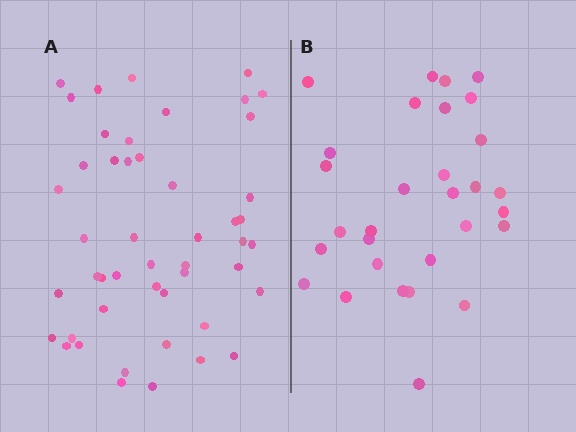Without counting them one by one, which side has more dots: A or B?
Region A (the left region) has more dots.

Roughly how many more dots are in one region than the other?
Region A has approximately 20 more dots than region B.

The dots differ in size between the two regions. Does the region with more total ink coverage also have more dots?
No. Region B has more total ink coverage because its dots are larger, but region A actually contains more individual dots. Total area can be misleading — the number of items is what matters here.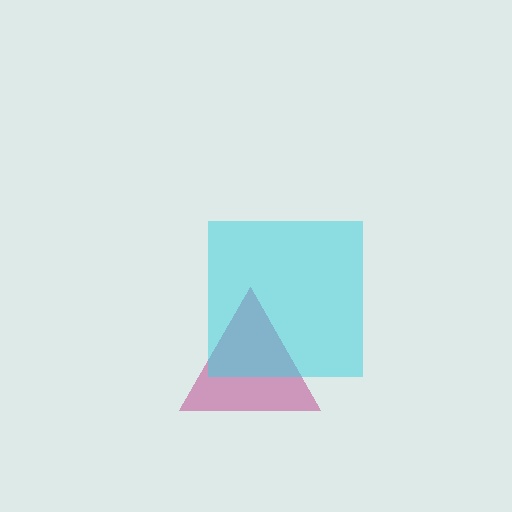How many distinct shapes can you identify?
There are 2 distinct shapes: a magenta triangle, a cyan square.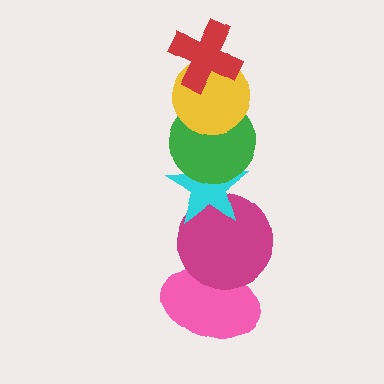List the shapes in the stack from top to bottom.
From top to bottom: the red cross, the yellow circle, the green circle, the cyan star, the magenta circle, the pink ellipse.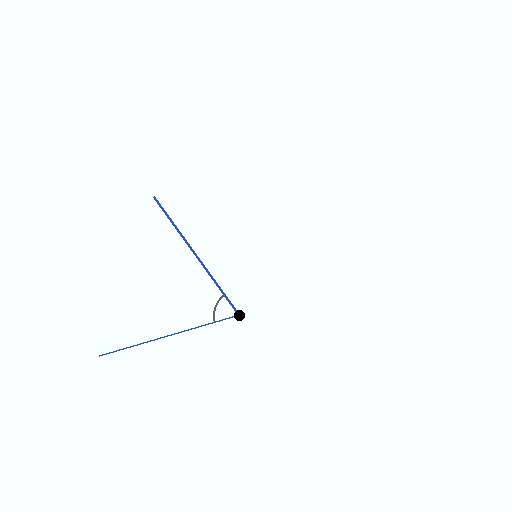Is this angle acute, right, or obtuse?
It is acute.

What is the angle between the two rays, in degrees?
Approximately 70 degrees.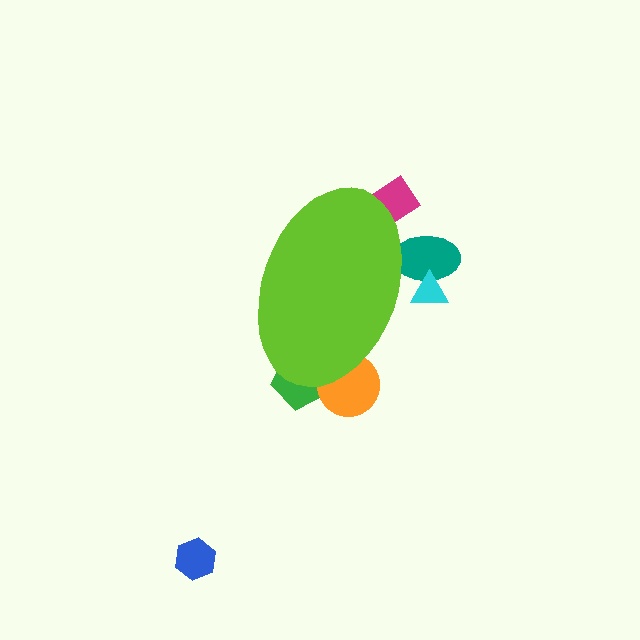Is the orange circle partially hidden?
Yes, the orange circle is partially hidden behind the lime ellipse.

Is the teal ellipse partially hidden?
Yes, the teal ellipse is partially hidden behind the lime ellipse.